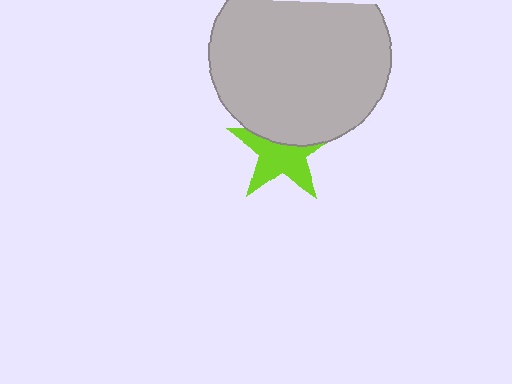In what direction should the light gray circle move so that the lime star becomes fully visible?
The light gray circle should move up. That is the shortest direction to clear the overlap and leave the lime star fully visible.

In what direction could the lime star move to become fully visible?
The lime star could move down. That would shift it out from behind the light gray circle entirely.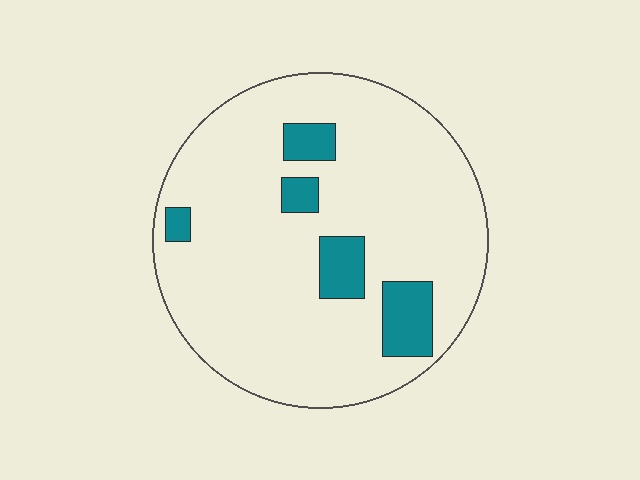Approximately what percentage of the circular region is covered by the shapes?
Approximately 10%.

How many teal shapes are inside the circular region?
5.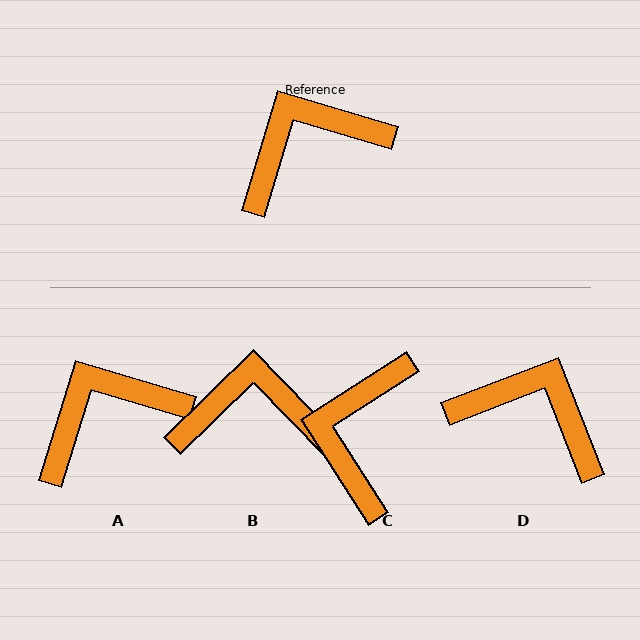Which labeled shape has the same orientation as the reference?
A.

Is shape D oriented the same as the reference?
No, it is off by about 52 degrees.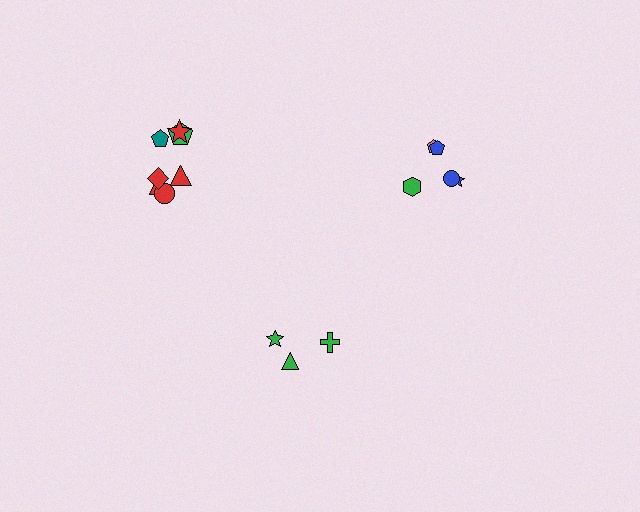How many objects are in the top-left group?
There are 7 objects.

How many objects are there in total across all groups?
There are 15 objects.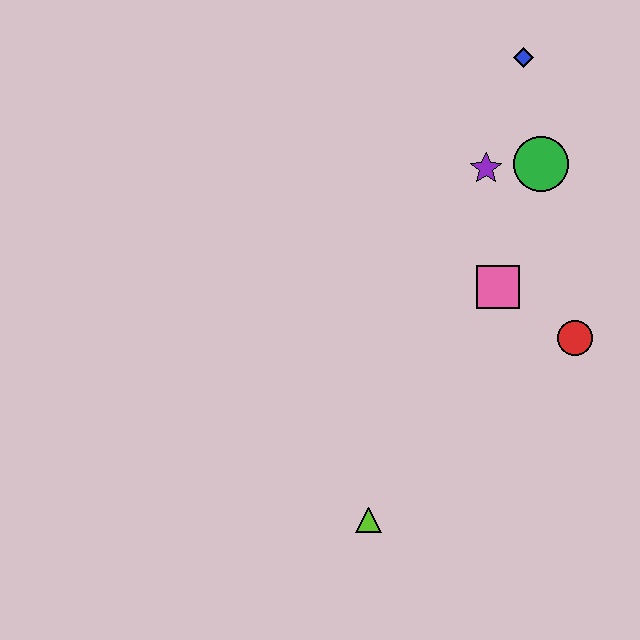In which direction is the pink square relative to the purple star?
The pink square is below the purple star.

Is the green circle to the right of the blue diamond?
Yes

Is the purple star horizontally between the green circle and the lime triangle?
Yes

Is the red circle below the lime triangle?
No